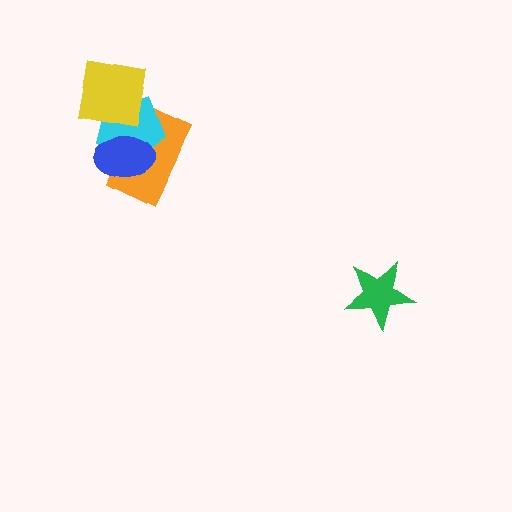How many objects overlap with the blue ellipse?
2 objects overlap with the blue ellipse.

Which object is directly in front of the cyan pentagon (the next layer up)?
The blue ellipse is directly in front of the cyan pentagon.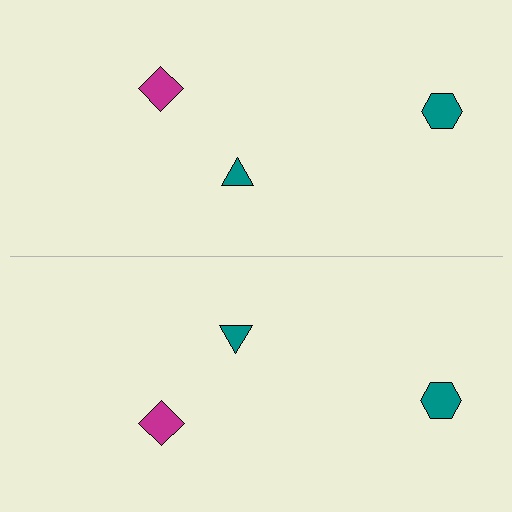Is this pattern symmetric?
Yes, this pattern has bilateral (reflection) symmetry.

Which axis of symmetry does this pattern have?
The pattern has a horizontal axis of symmetry running through the center of the image.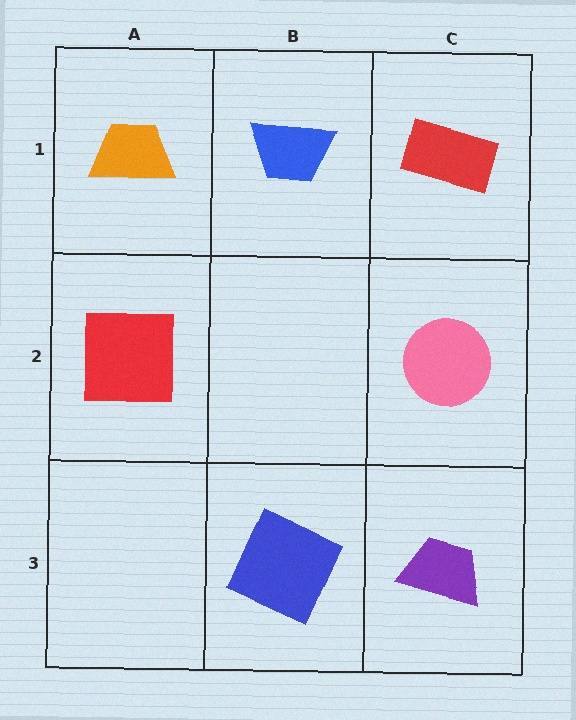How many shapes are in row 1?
3 shapes.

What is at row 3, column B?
A blue square.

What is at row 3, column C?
A purple trapezoid.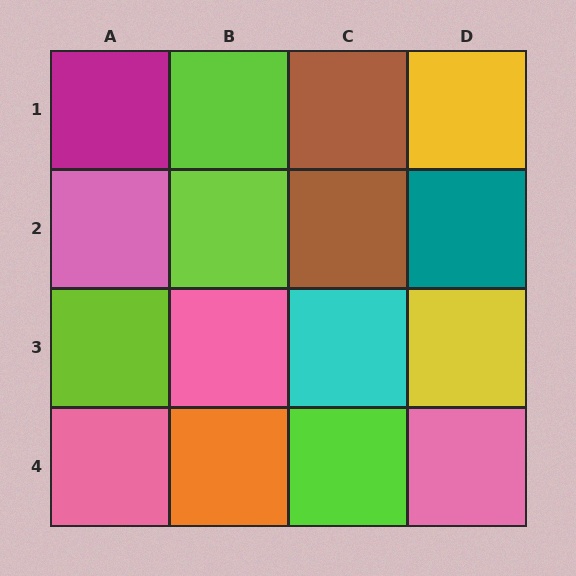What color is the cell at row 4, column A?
Pink.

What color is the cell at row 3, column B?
Pink.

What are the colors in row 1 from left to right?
Magenta, lime, brown, yellow.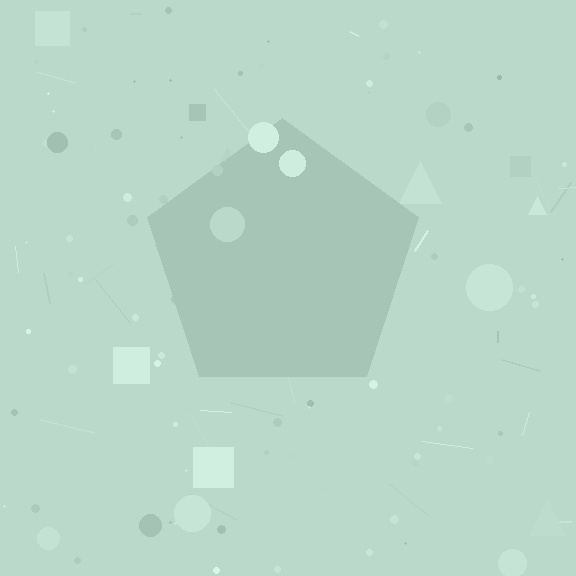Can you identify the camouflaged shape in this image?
The camouflaged shape is a pentagon.